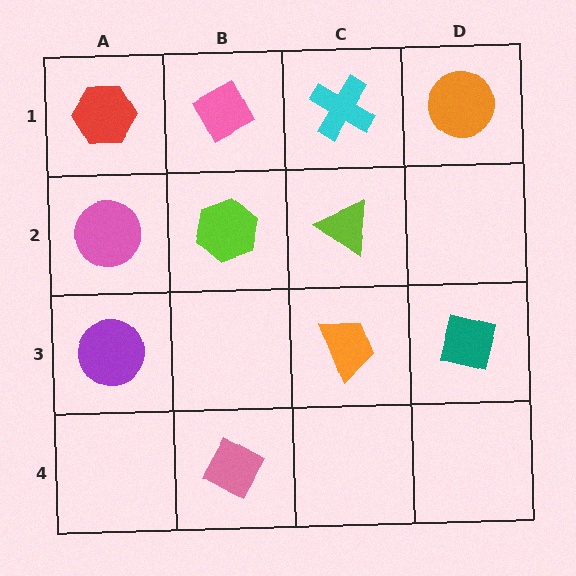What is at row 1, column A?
A red hexagon.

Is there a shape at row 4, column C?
No, that cell is empty.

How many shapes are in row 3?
3 shapes.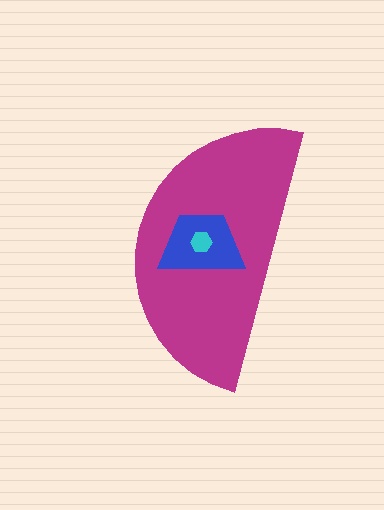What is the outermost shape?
The magenta semicircle.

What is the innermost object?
The cyan hexagon.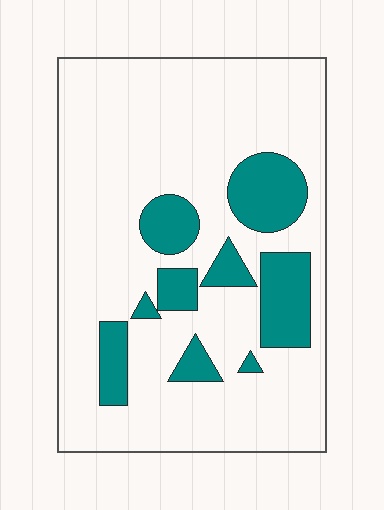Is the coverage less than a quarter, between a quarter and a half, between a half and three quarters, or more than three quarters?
Less than a quarter.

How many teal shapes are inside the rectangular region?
9.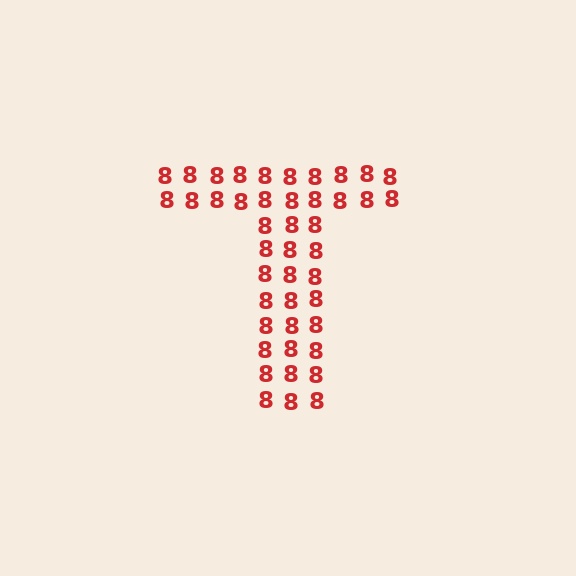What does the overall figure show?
The overall figure shows the letter T.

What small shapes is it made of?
It is made of small digit 8's.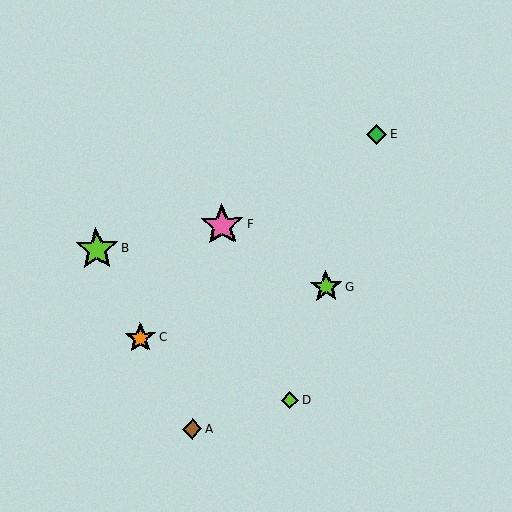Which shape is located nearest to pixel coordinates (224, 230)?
The pink star (labeled F) at (222, 225) is nearest to that location.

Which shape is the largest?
The pink star (labeled F) is the largest.